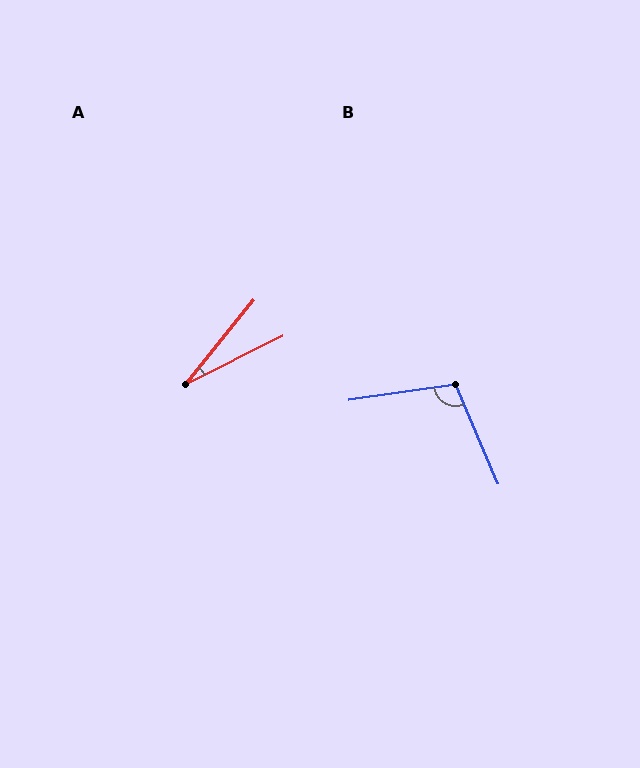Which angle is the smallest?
A, at approximately 24 degrees.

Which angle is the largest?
B, at approximately 105 degrees.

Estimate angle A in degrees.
Approximately 24 degrees.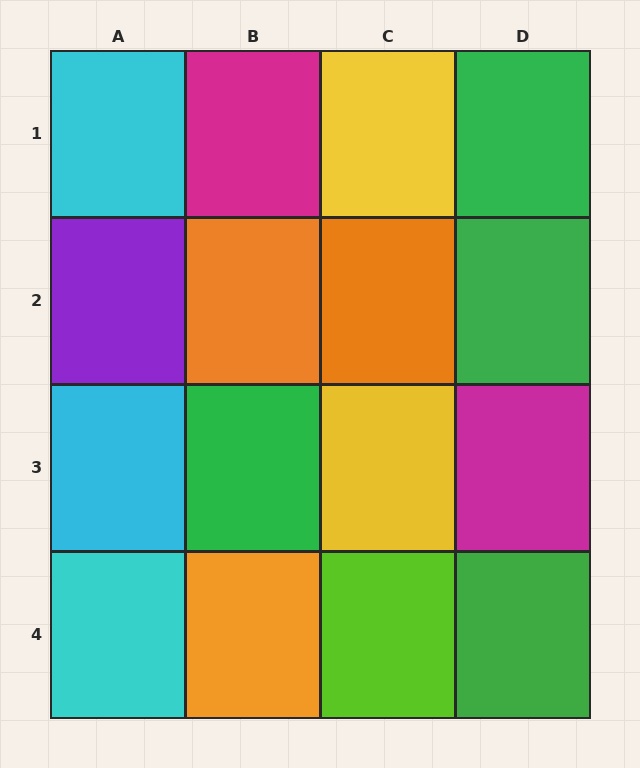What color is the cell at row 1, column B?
Magenta.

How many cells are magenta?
2 cells are magenta.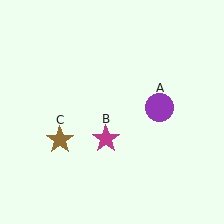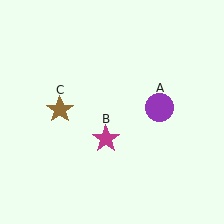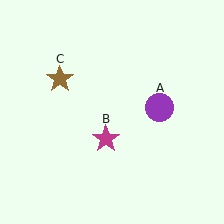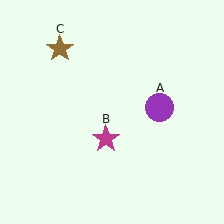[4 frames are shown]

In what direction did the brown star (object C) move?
The brown star (object C) moved up.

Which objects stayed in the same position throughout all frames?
Purple circle (object A) and magenta star (object B) remained stationary.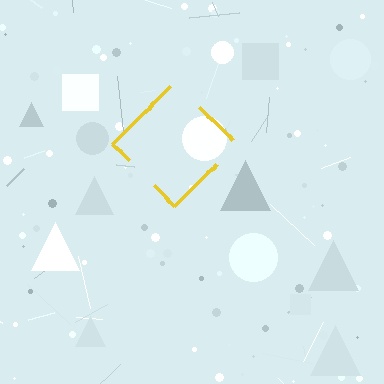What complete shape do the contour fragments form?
The contour fragments form a diamond.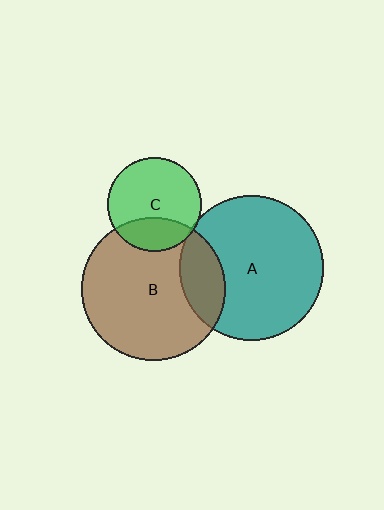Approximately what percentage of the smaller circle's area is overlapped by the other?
Approximately 20%.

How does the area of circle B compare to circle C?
Approximately 2.3 times.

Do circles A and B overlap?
Yes.